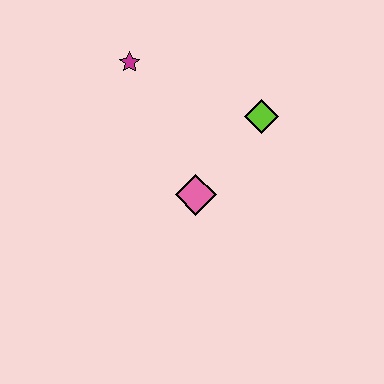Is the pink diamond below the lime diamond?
Yes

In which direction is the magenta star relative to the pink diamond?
The magenta star is above the pink diamond.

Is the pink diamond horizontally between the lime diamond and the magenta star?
Yes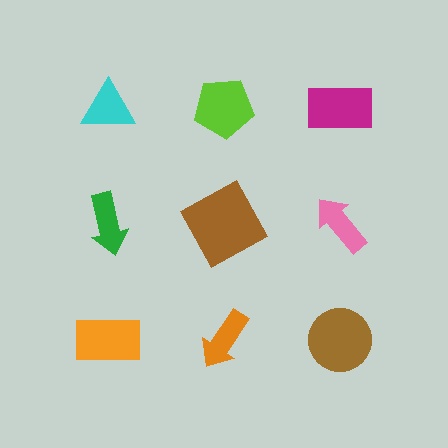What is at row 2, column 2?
A brown square.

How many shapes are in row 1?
3 shapes.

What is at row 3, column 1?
An orange rectangle.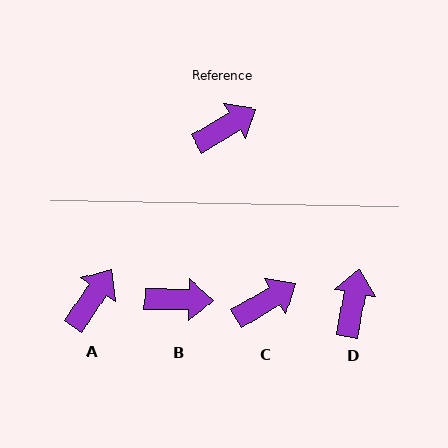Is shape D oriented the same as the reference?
No, it is off by about 49 degrees.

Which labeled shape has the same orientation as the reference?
C.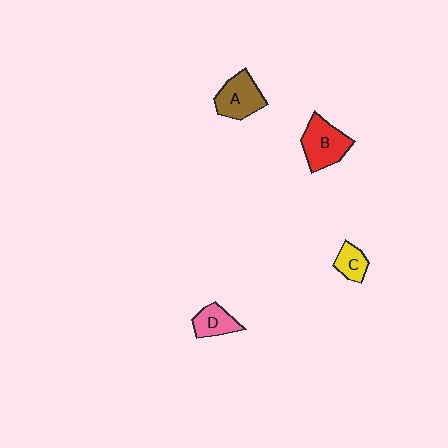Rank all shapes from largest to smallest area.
From largest to smallest: B (red), A (brown), D (pink), C (yellow).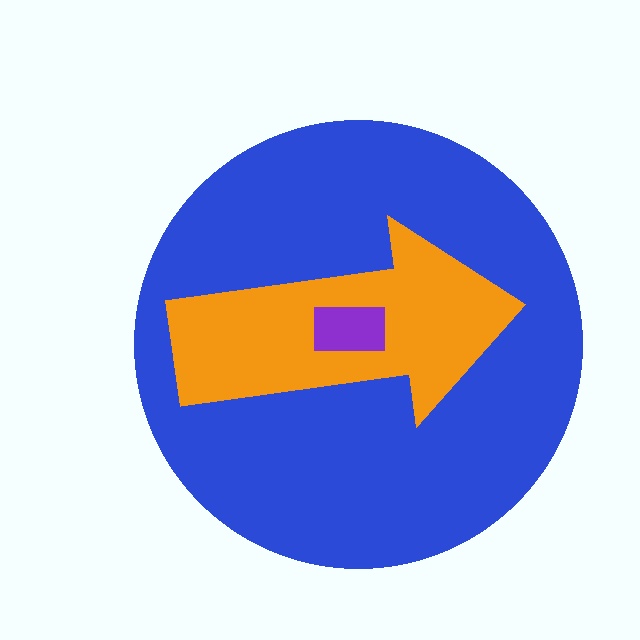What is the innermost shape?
The purple rectangle.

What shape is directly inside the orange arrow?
The purple rectangle.